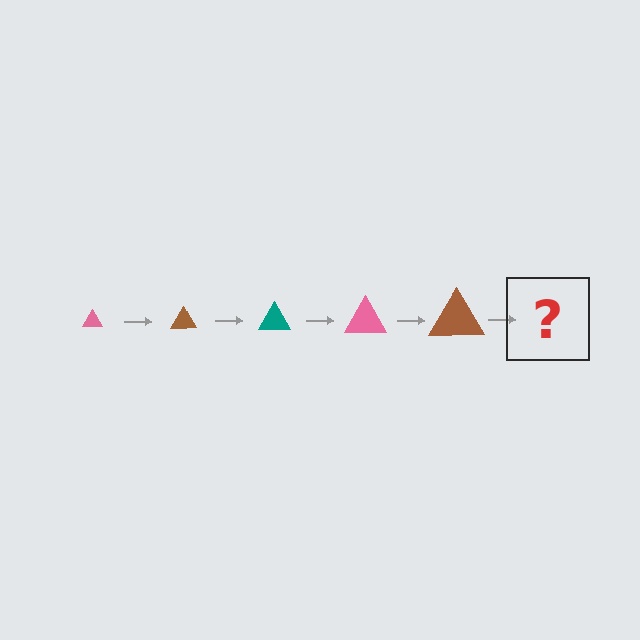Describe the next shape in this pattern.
It should be a teal triangle, larger than the previous one.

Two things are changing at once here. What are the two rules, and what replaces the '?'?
The two rules are that the triangle grows larger each step and the color cycles through pink, brown, and teal. The '?' should be a teal triangle, larger than the previous one.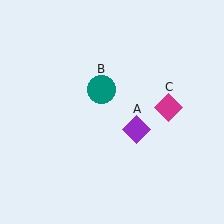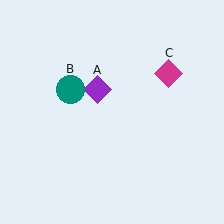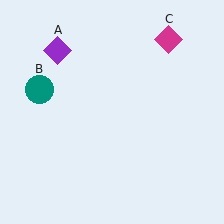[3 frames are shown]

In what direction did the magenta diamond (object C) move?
The magenta diamond (object C) moved up.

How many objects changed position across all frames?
3 objects changed position: purple diamond (object A), teal circle (object B), magenta diamond (object C).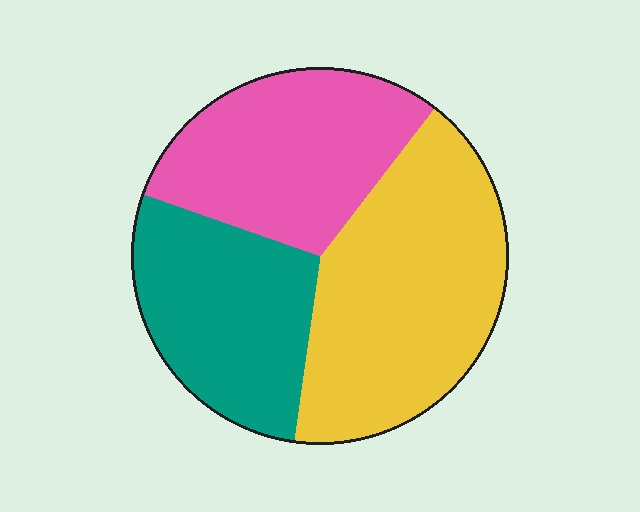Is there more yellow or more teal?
Yellow.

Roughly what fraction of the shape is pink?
Pink covers around 30% of the shape.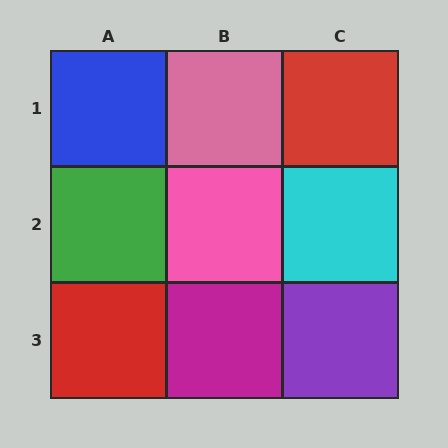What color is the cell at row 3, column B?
Magenta.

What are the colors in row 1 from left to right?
Blue, pink, red.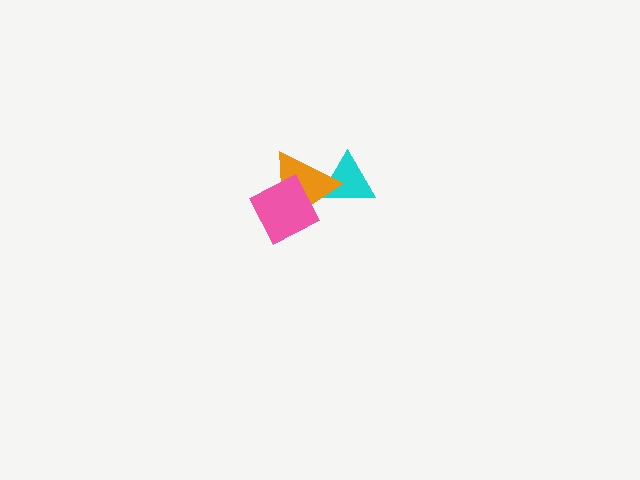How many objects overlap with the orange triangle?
2 objects overlap with the orange triangle.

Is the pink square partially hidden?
No, no other shape covers it.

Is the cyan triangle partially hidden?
Yes, it is partially covered by another shape.